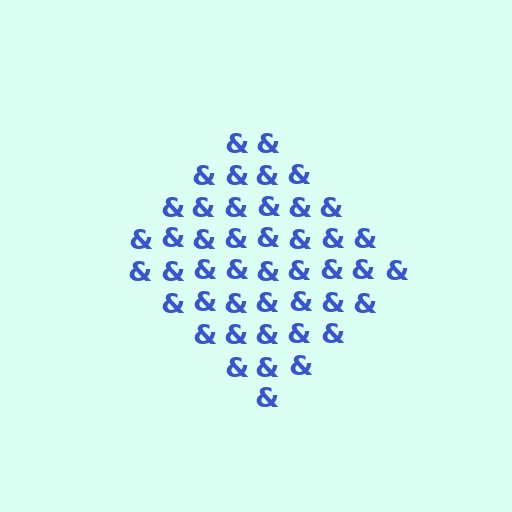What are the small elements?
The small elements are ampersands.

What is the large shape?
The large shape is a diamond.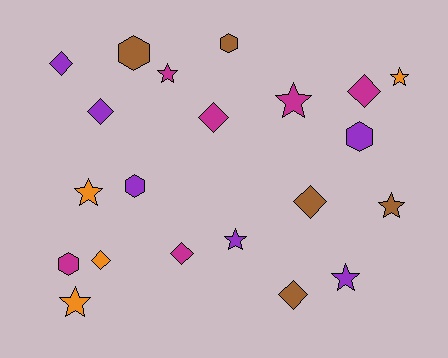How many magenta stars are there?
There are 2 magenta stars.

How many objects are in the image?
There are 21 objects.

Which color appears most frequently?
Magenta, with 6 objects.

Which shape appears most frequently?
Star, with 8 objects.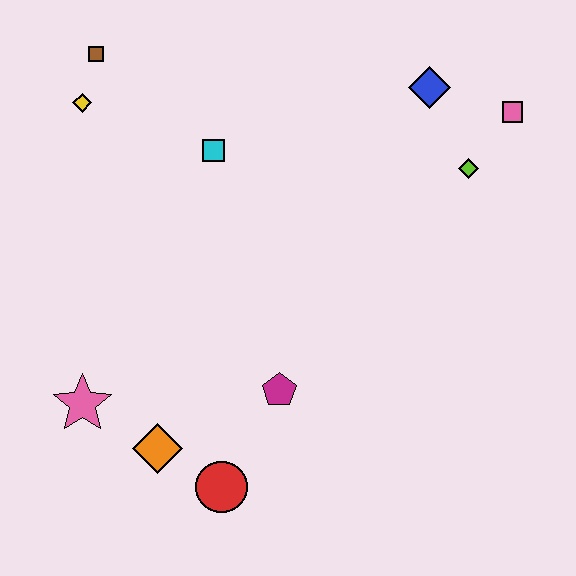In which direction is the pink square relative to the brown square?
The pink square is to the right of the brown square.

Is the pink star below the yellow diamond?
Yes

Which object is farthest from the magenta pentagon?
The brown square is farthest from the magenta pentagon.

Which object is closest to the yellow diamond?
The brown square is closest to the yellow diamond.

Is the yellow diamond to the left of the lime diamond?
Yes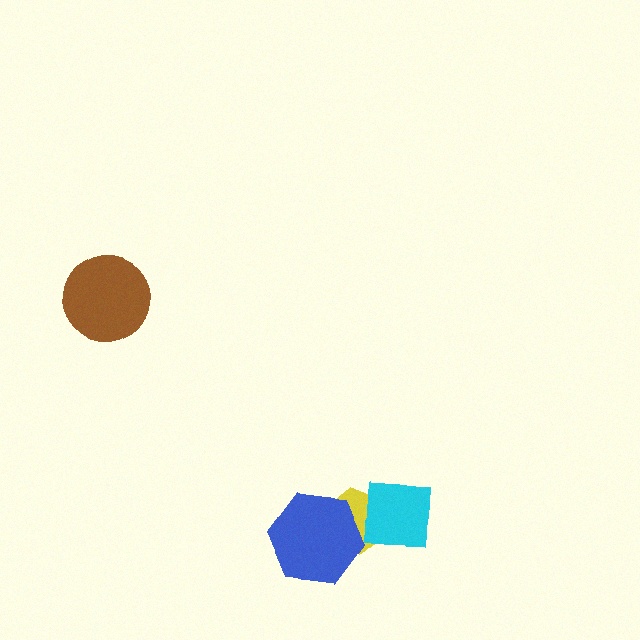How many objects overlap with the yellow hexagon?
2 objects overlap with the yellow hexagon.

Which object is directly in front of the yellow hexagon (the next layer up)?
The blue hexagon is directly in front of the yellow hexagon.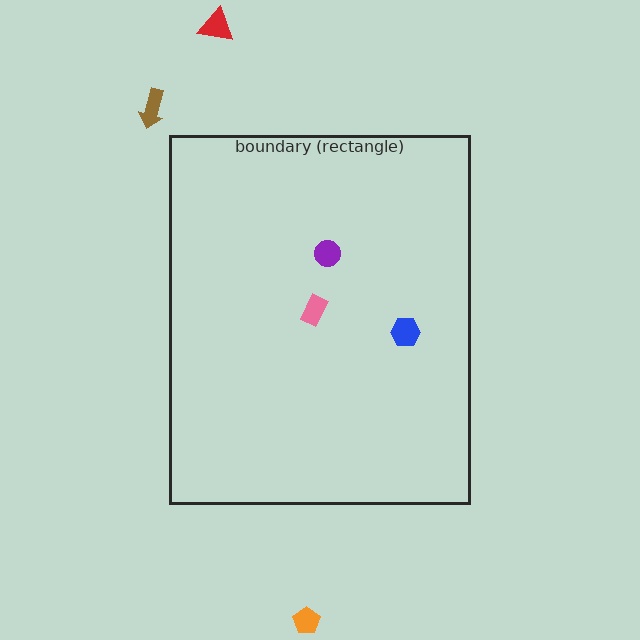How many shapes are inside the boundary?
3 inside, 3 outside.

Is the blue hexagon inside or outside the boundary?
Inside.